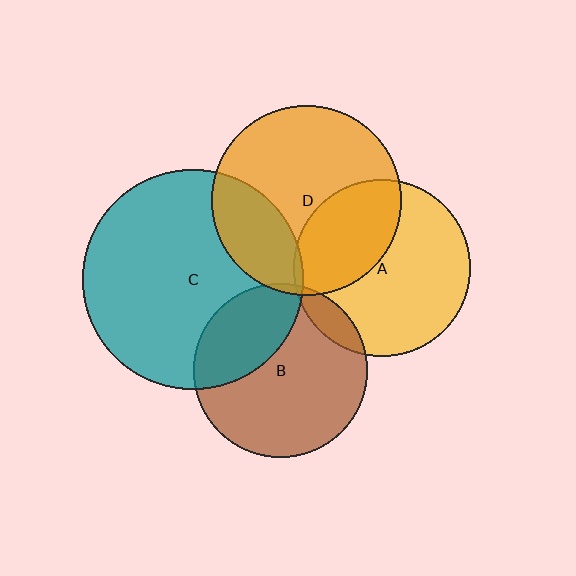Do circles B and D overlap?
Yes.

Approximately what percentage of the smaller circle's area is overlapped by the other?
Approximately 5%.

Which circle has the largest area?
Circle C (teal).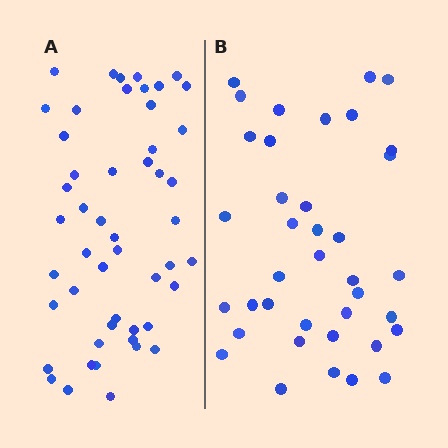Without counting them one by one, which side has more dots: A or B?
Region A (the left region) has more dots.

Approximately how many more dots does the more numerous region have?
Region A has roughly 12 or so more dots than region B.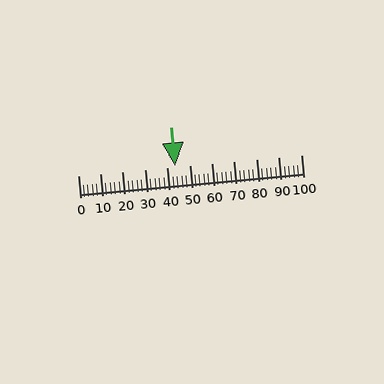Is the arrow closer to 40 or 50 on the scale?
The arrow is closer to 40.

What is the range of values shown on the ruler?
The ruler shows values from 0 to 100.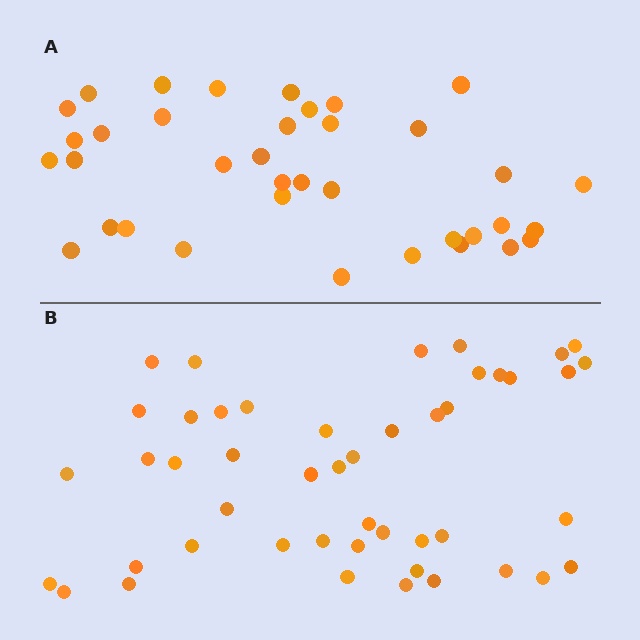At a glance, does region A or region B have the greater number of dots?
Region B (the bottom region) has more dots.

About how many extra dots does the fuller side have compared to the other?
Region B has roughly 10 or so more dots than region A.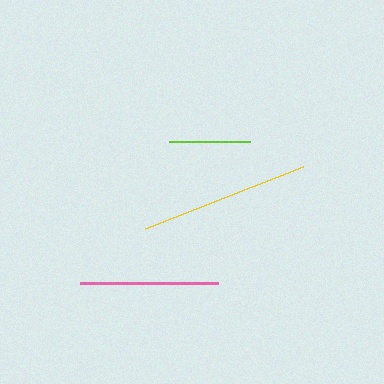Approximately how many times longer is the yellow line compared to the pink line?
The yellow line is approximately 1.2 times the length of the pink line.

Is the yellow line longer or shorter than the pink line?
The yellow line is longer than the pink line.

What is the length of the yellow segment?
The yellow segment is approximately 170 pixels long.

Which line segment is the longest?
The yellow line is the longest at approximately 170 pixels.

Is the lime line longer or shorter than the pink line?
The pink line is longer than the lime line.